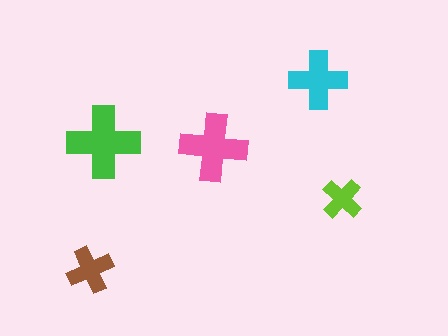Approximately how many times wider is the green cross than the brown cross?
About 1.5 times wider.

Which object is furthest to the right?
The lime cross is rightmost.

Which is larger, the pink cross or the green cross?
The green one.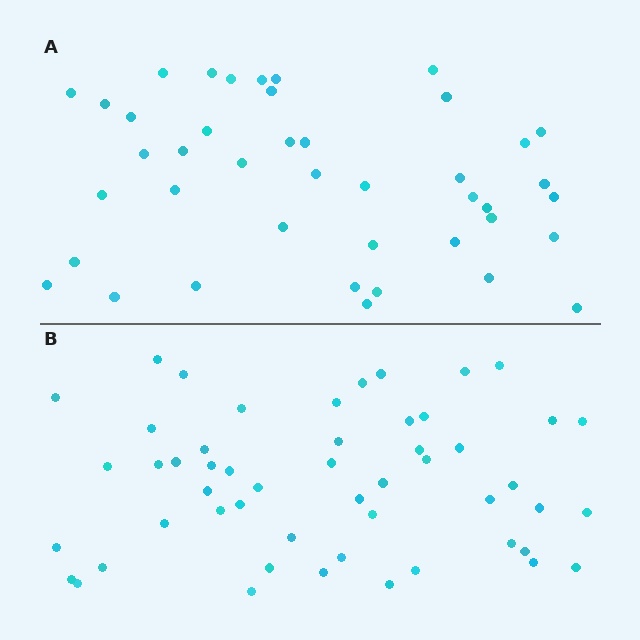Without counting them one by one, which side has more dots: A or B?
Region B (the bottom region) has more dots.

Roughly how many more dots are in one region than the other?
Region B has roughly 10 or so more dots than region A.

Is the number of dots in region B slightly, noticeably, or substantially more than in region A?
Region B has only slightly more — the two regions are fairly close. The ratio is roughly 1.2 to 1.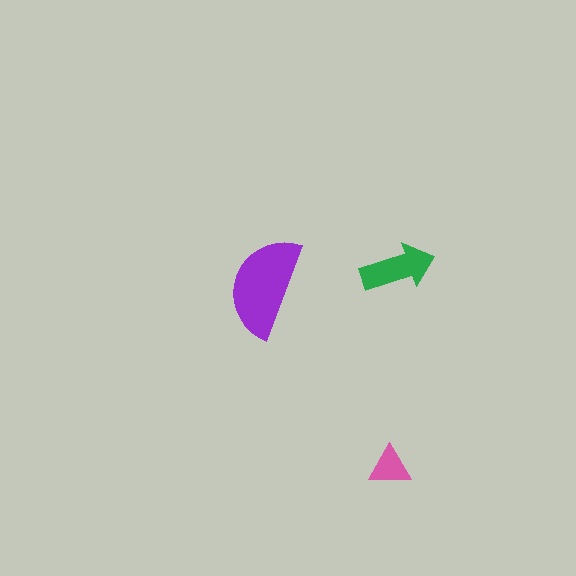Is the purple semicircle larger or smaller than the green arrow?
Larger.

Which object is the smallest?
The pink triangle.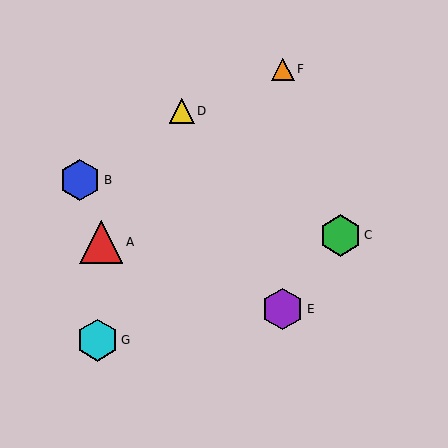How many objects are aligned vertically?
2 objects (E, F) are aligned vertically.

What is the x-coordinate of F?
Object F is at x≈283.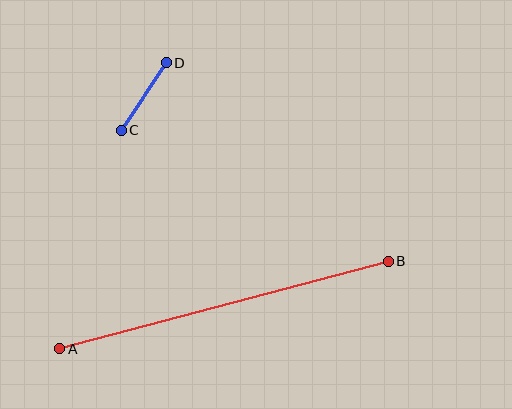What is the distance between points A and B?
The distance is approximately 340 pixels.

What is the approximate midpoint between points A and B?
The midpoint is at approximately (224, 305) pixels.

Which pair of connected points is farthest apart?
Points A and B are farthest apart.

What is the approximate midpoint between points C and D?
The midpoint is at approximately (144, 97) pixels.